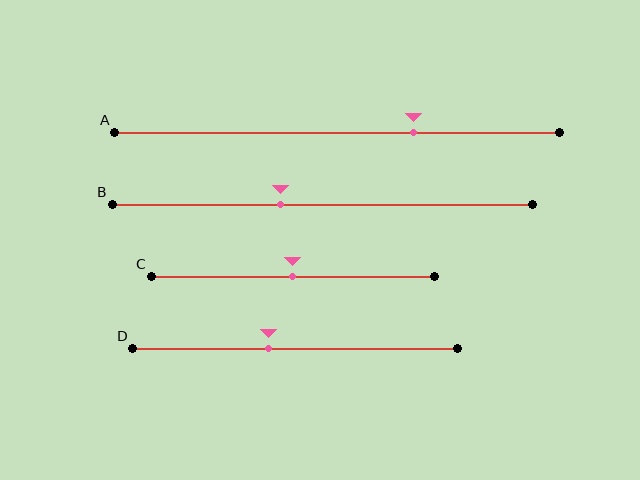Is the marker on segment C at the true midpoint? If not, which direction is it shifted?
Yes, the marker on segment C is at the true midpoint.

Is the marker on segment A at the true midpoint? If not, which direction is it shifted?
No, the marker on segment A is shifted to the right by about 17% of the segment length.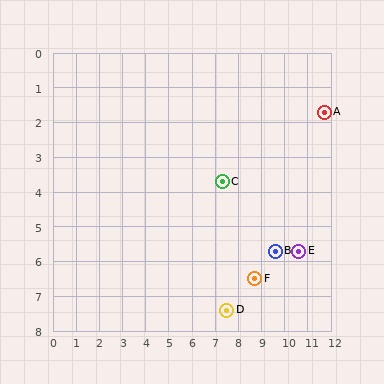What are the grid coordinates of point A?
Point A is at approximately (11.7, 1.7).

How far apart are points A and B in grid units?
Points A and B are about 4.5 grid units apart.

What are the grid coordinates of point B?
Point B is at approximately (9.6, 5.7).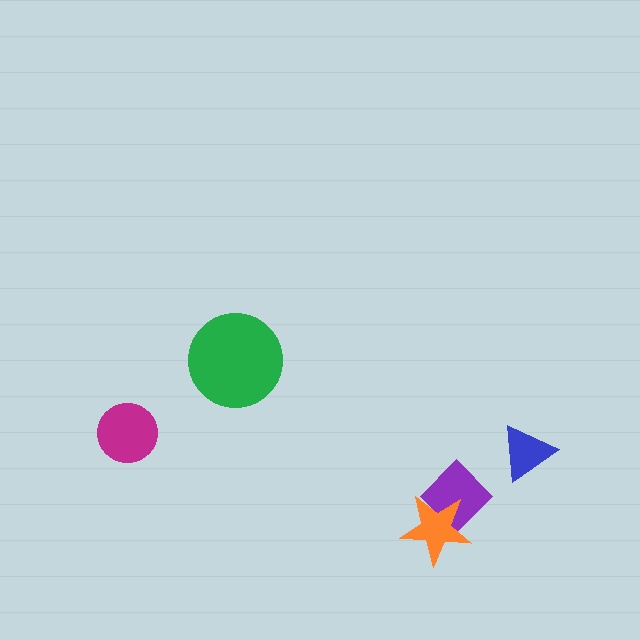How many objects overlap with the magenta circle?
0 objects overlap with the magenta circle.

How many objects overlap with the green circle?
0 objects overlap with the green circle.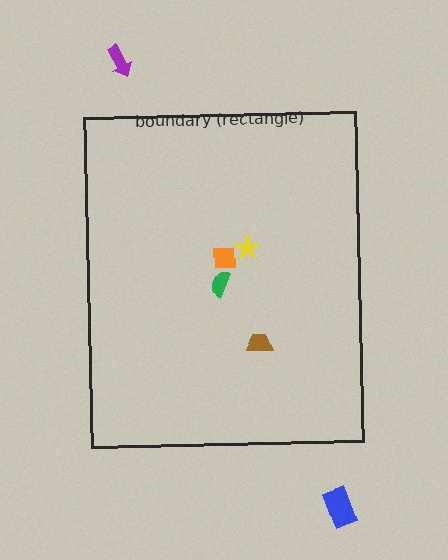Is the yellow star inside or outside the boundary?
Inside.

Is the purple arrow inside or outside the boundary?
Outside.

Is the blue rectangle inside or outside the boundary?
Outside.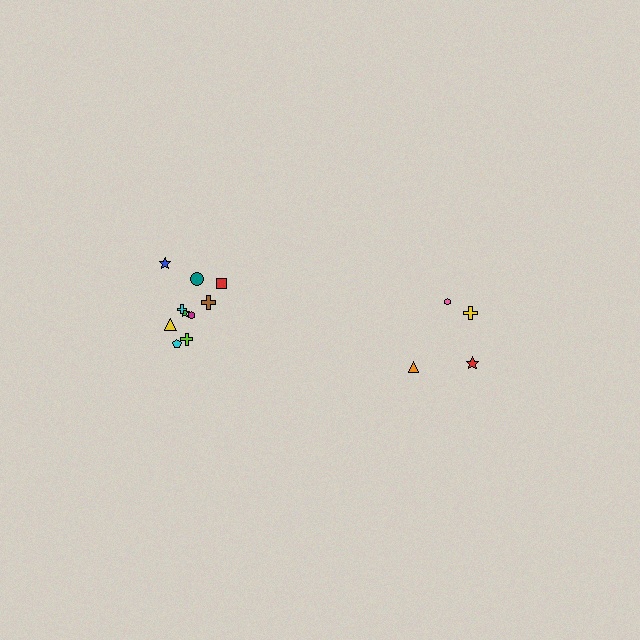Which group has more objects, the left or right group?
The left group.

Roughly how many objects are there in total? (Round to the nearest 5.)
Roughly 15 objects in total.